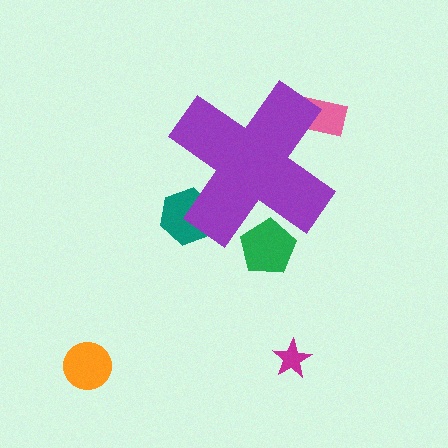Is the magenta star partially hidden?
No, the magenta star is fully visible.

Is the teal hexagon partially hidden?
Yes, the teal hexagon is partially hidden behind the purple cross.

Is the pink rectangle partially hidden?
Yes, the pink rectangle is partially hidden behind the purple cross.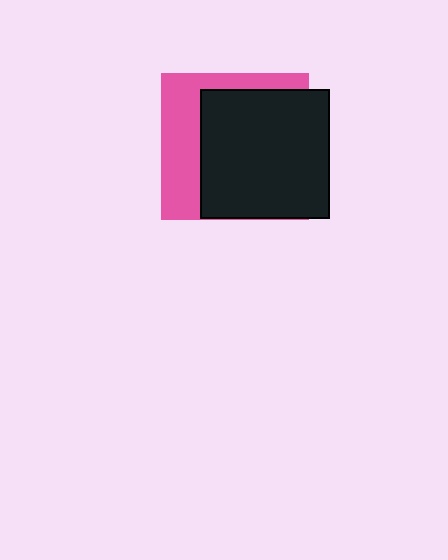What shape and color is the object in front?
The object in front is a black square.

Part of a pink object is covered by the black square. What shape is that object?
It is a square.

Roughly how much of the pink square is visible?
A small part of it is visible (roughly 34%).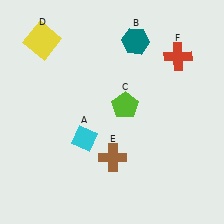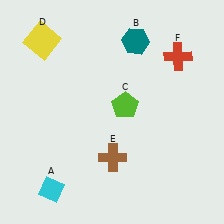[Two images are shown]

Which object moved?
The cyan diamond (A) moved down.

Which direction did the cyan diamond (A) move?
The cyan diamond (A) moved down.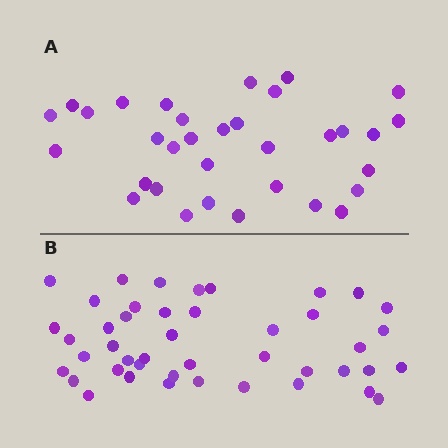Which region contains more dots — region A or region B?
Region B (the bottom region) has more dots.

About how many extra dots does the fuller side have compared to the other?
Region B has roughly 12 or so more dots than region A.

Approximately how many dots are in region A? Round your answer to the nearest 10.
About 30 dots. (The exact count is 33, which rounds to 30.)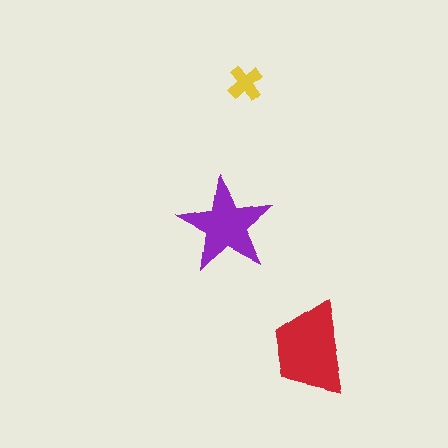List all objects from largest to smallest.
The red trapezoid, the purple star, the yellow cross.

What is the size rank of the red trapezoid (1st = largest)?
1st.